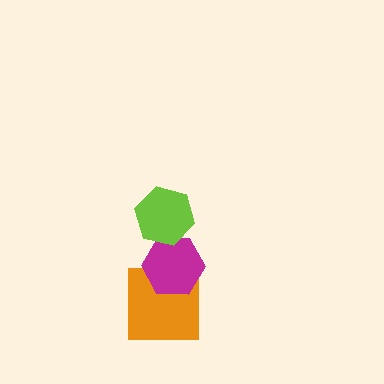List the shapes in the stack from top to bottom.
From top to bottom: the lime hexagon, the magenta hexagon, the orange square.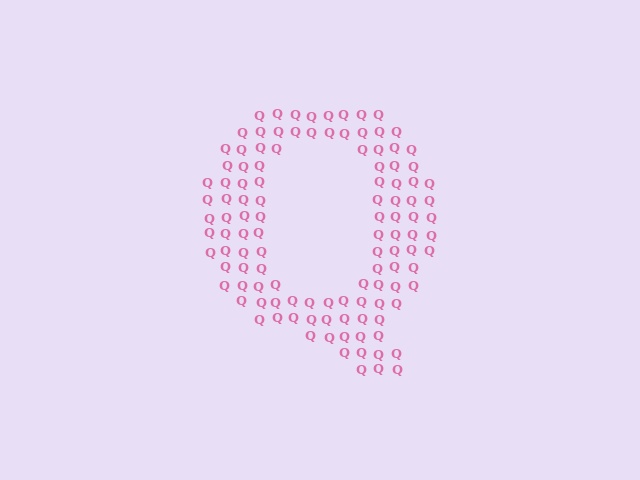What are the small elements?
The small elements are letter Q's.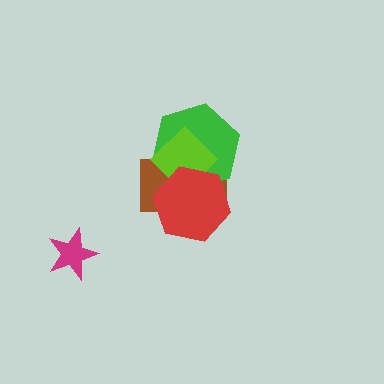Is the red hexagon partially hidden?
No, no other shape covers it.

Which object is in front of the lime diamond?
The red hexagon is in front of the lime diamond.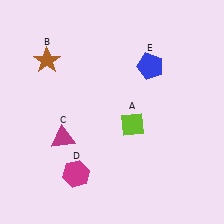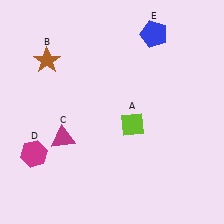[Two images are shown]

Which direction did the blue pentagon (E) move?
The blue pentagon (E) moved up.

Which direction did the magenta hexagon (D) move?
The magenta hexagon (D) moved left.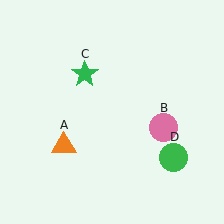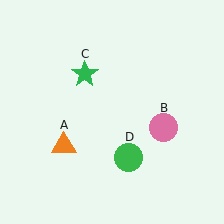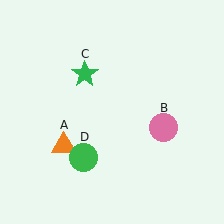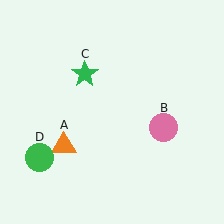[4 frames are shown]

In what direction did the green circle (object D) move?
The green circle (object D) moved left.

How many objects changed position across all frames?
1 object changed position: green circle (object D).